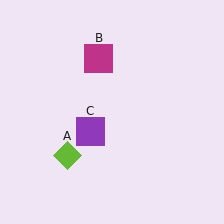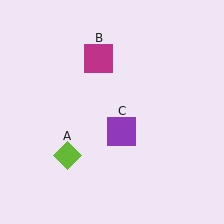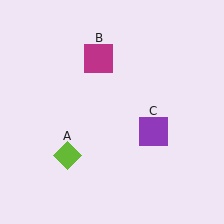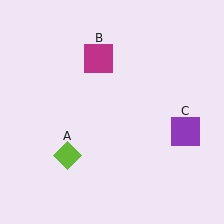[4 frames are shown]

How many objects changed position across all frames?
1 object changed position: purple square (object C).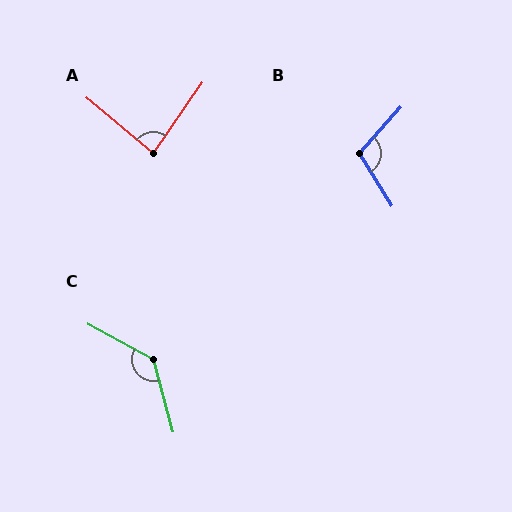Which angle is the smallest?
A, at approximately 85 degrees.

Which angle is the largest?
C, at approximately 133 degrees.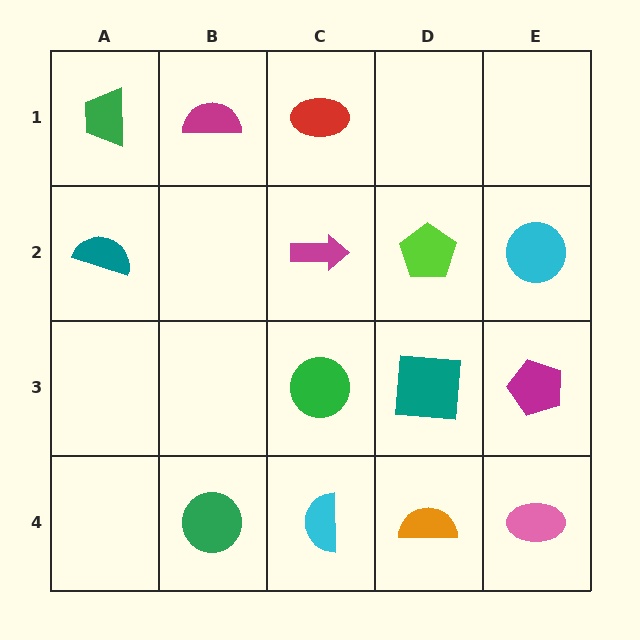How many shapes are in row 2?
4 shapes.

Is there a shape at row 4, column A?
No, that cell is empty.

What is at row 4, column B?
A green circle.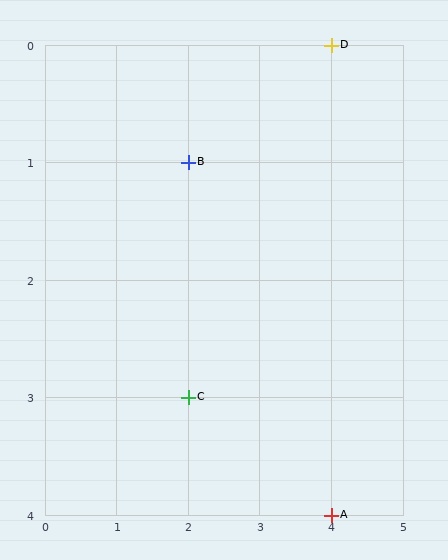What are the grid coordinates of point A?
Point A is at grid coordinates (4, 4).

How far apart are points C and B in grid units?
Points C and B are 2 rows apart.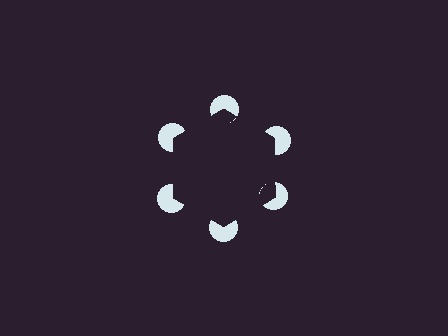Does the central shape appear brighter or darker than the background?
It typically appears slightly darker than the background, even though no actual brightness change is drawn.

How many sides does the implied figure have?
6 sides.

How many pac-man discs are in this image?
There are 6 — one at each vertex of the illusory hexagon.